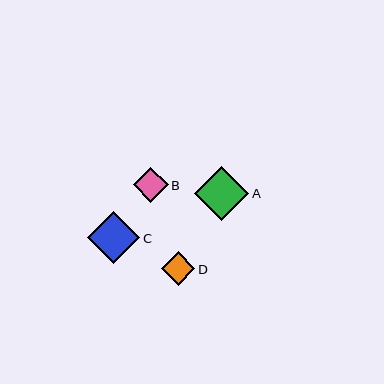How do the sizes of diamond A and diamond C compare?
Diamond A and diamond C are approximately the same size.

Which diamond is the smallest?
Diamond D is the smallest with a size of approximately 34 pixels.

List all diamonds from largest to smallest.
From largest to smallest: A, C, B, D.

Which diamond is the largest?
Diamond A is the largest with a size of approximately 54 pixels.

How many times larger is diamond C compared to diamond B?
Diamond C is approximately 1.5 times the size of diamond B.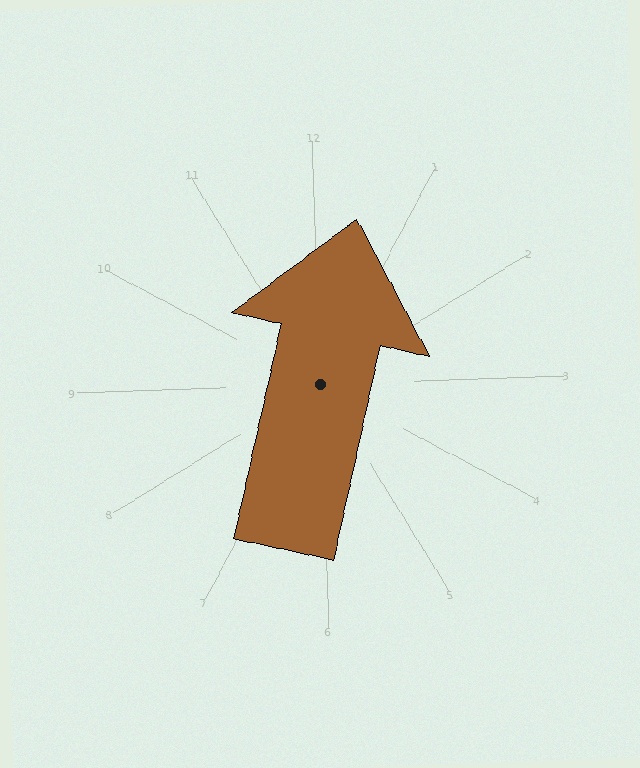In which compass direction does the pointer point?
North.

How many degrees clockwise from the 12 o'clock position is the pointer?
Approximately 14 degrees.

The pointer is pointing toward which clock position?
Roughly 12 o'clock.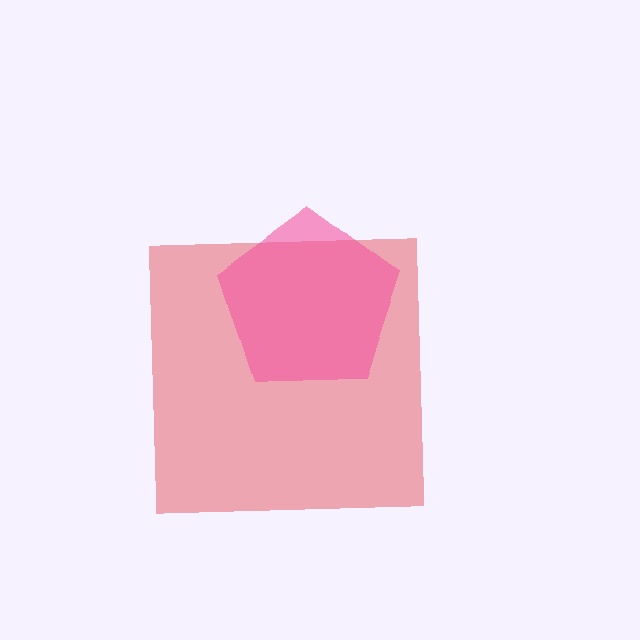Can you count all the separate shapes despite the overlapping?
Yes, there are 2 separate shapes.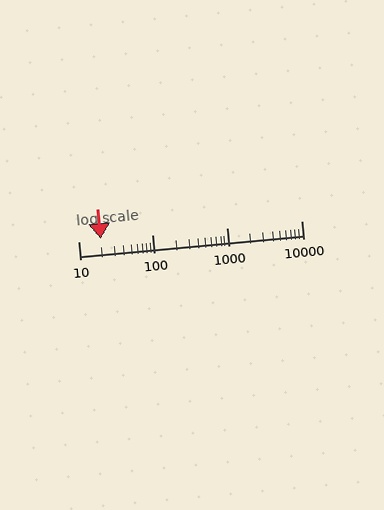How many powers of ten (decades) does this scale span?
The scale spans 3 decades, from 10 to 10000.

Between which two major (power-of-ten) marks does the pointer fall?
The pointer is between 10 and 100.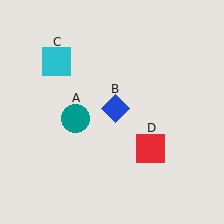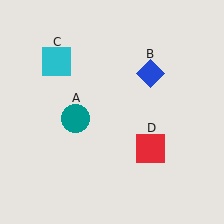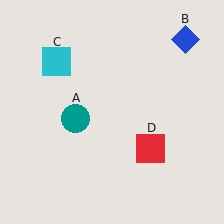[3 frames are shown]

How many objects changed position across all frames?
1 object changed position: blue diamond (object B).